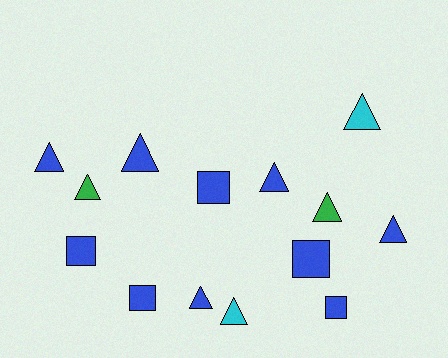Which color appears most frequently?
Blue, with 10 objects.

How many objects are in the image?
There are 14 objects.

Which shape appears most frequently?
Triangle, with 9 objects.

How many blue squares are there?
There are 5 blue squares.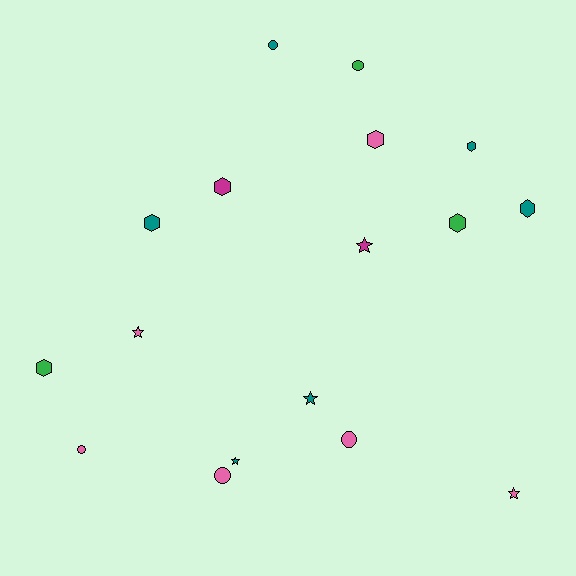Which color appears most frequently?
Teal, with 6 objects.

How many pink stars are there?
There are 2 pink stars.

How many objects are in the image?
There are 17 objects.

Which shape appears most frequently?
Hexagon, with 7 objects.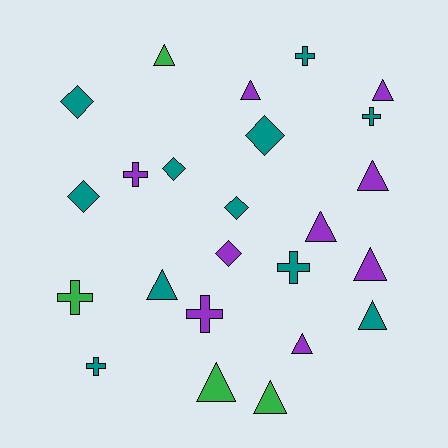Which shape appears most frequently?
Triangle, with 11 objects.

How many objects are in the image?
There are 24 objects.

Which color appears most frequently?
Teal, with 11 objects.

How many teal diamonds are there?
There are 5 teal diamonds.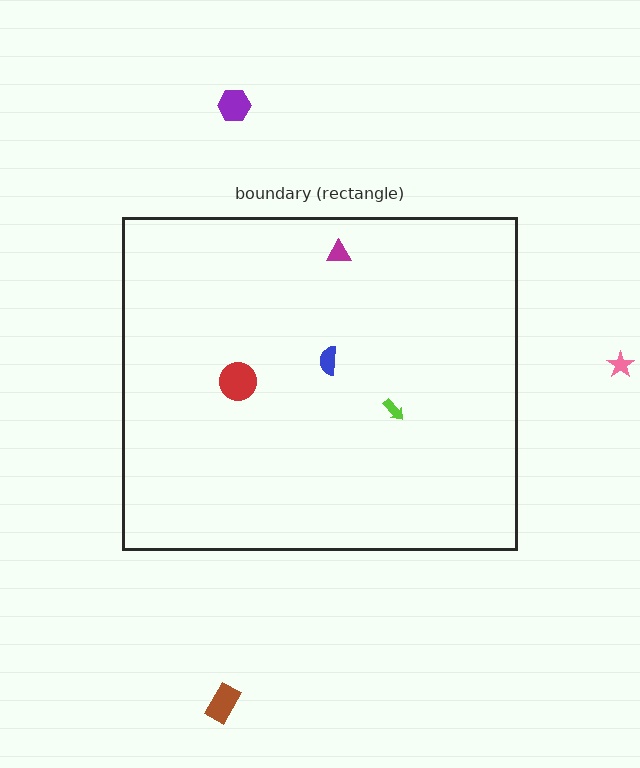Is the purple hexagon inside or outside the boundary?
Outside.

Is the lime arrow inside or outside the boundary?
Inside.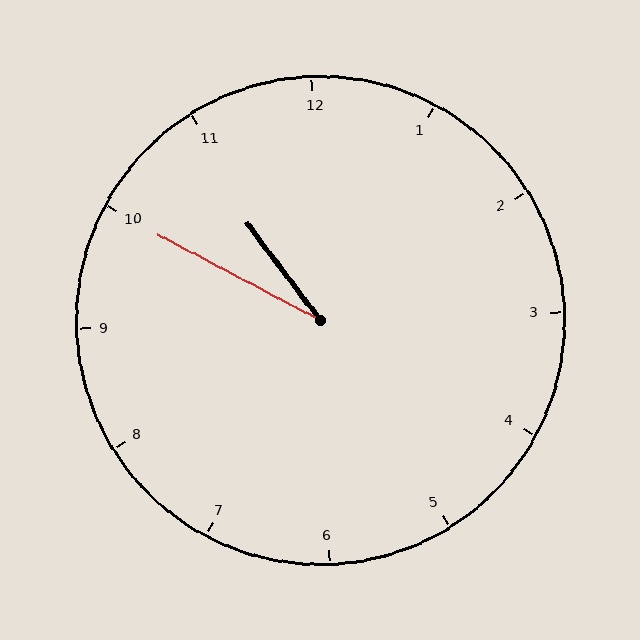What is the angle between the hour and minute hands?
Approximately 25 degrees.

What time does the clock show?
10:50.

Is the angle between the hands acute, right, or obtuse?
It is acute.